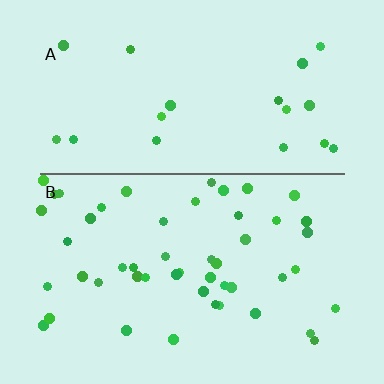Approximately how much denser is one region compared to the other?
Approximately 2.4× — region B over region A.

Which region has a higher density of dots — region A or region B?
B (the bottom).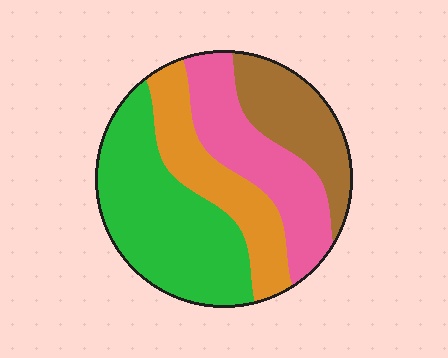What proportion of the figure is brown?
Brown takes up about one fifth (1/5) of the figure.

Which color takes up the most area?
Green, at roughly 35%.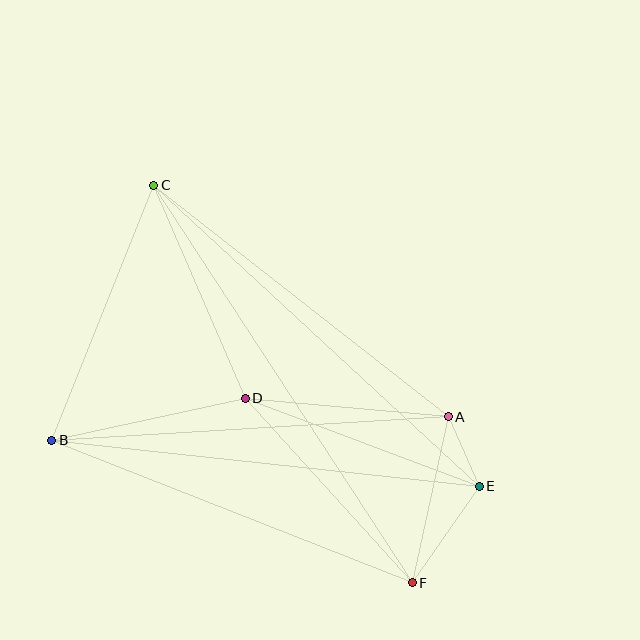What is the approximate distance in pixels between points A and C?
The distance between A and C is approximately 374 pixels.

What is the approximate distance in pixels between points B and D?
The distance between B and D is approximately 198 pixels.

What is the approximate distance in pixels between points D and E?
The distance between D and E is approximately 250 pixels.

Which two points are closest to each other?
Points A and E are closest to each other.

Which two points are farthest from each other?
Points C and F are farthest from each other.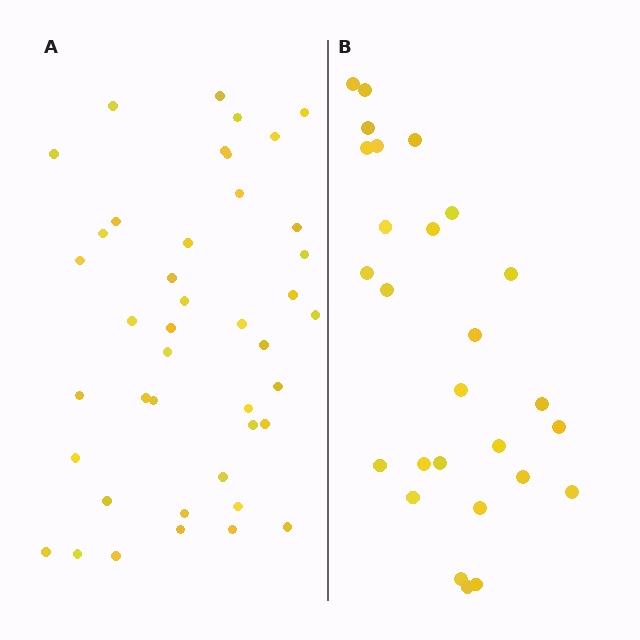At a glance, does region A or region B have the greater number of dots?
Region A (the left region) has more dots.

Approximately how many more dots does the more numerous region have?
Region A has approximately 15 more dots than region B.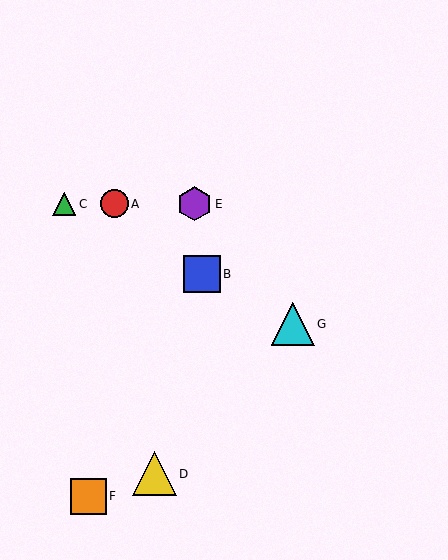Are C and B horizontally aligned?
No, C is at y≈204 and B is at y≈274.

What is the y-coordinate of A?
Object A is at y≈204.